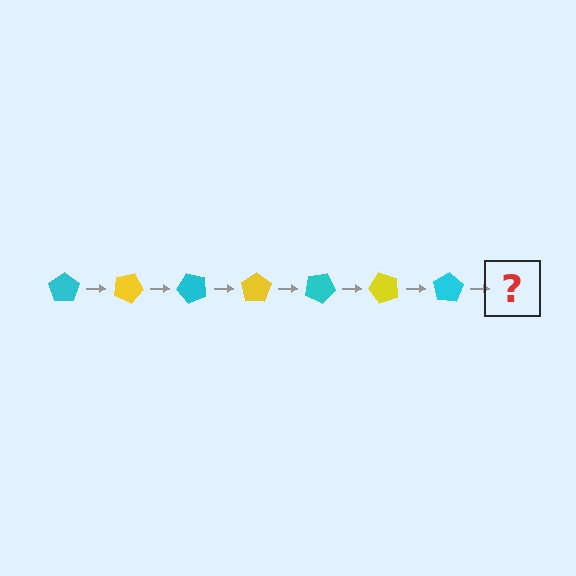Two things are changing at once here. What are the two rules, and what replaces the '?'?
The two rules are that it rotates 25 degrees each step and the color cycles through cyan and yellow. The '?' should be a yellow pentagon, rotated 175 degrees from the start.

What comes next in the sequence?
The next element should be a yellow pentagon, rotated 175 degrees from the start.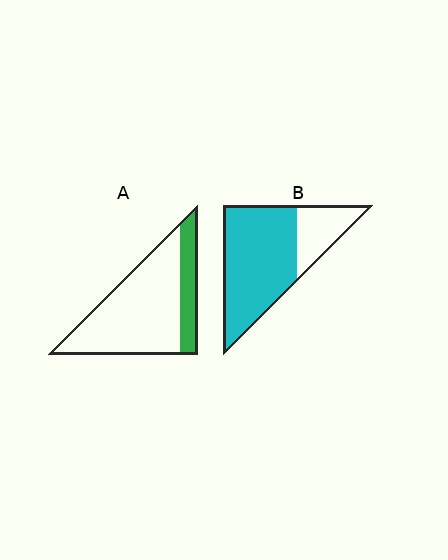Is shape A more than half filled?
No.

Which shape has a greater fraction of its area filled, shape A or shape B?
Shape B.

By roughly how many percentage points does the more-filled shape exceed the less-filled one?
By roughly 50 percentage points (B over A).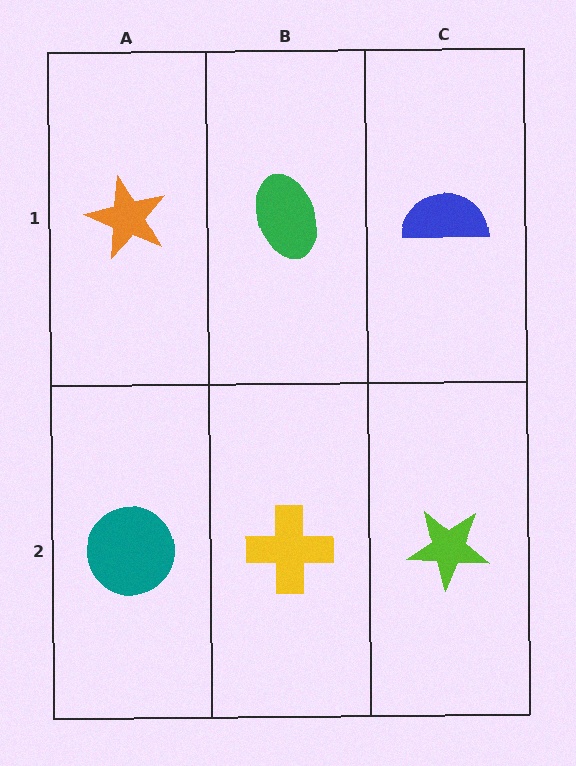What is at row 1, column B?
A green ellipse.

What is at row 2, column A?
A teal circle.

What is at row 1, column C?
A blue semicircle.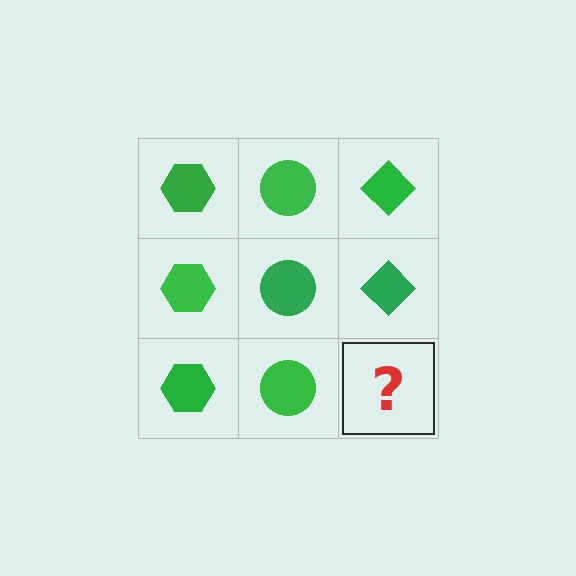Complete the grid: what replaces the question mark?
The question mark should be replaced with a green diamond.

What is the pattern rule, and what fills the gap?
The rule is that each column has a consistent shape. The gap should be filled with a green diamond.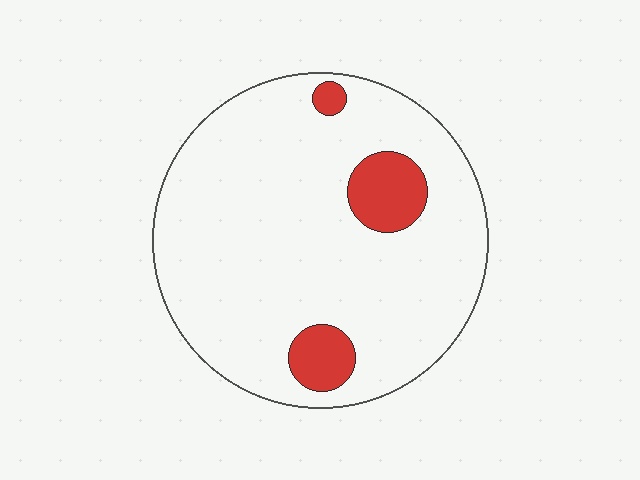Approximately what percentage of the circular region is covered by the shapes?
Approximately 10%.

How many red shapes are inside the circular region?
3.